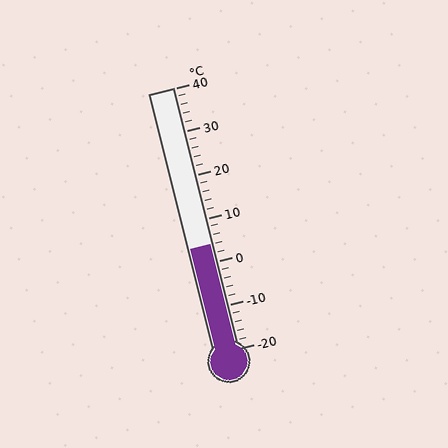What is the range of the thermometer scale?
The thermometer scale ranges from -20°C to 40°C.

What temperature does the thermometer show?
The thermometer shows approximately 4°C.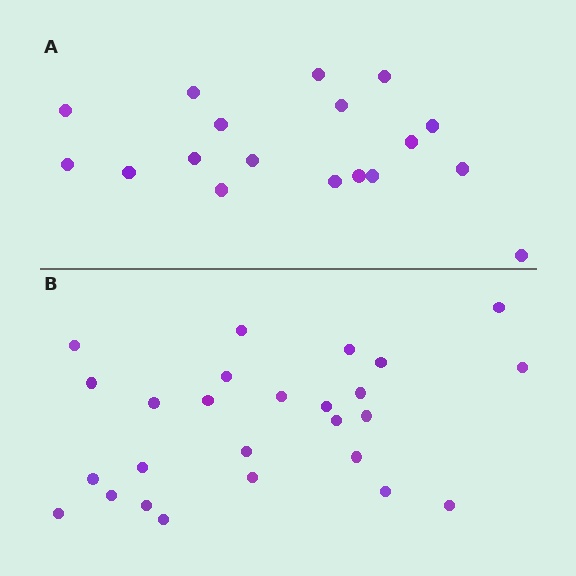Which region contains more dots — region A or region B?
Region B (the bottom region) has more dots.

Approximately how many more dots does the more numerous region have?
Region B has roughly 8 or so more dots than region A.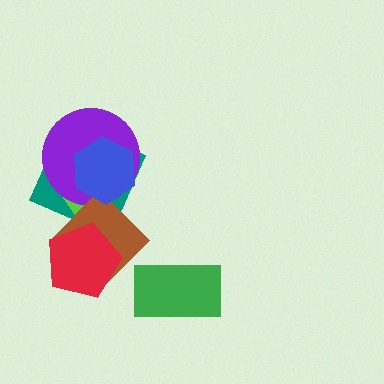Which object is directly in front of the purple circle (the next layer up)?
The brown diamond is directly in front of the purple circle.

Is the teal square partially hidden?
Yes, it is partially covered by another shape.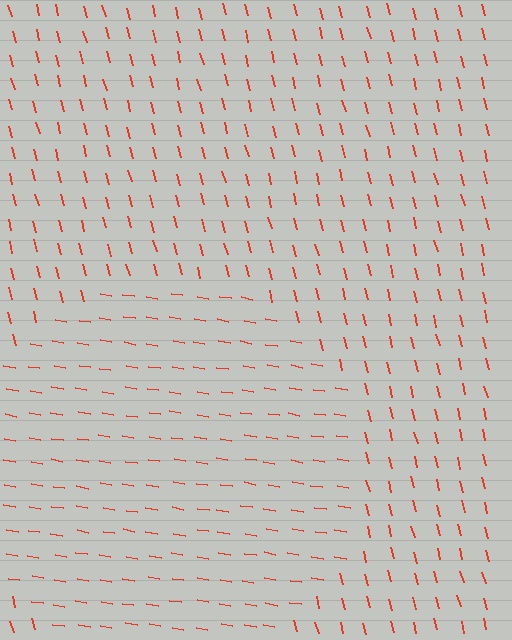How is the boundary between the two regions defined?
The boundary is defined purely by a change in line orientation (approximately 66 degrees difference). All lines are the same color and thickness.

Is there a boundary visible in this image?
Yes, there is a texture boundary formed by a change in line orientation.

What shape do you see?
I see a circle.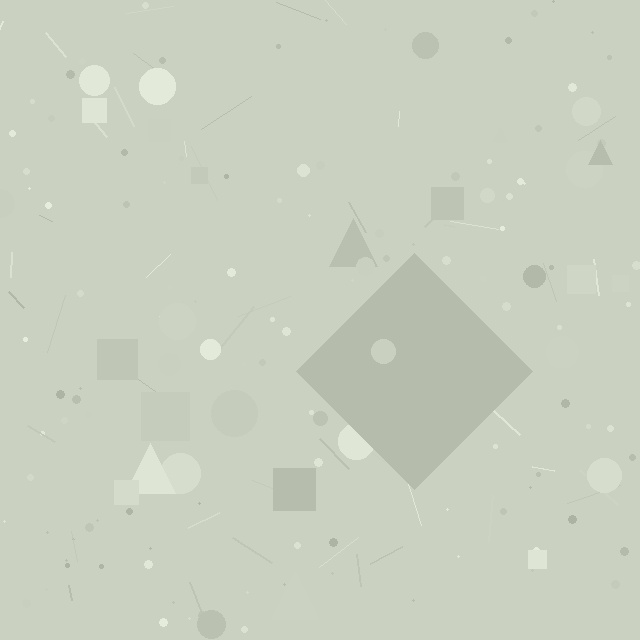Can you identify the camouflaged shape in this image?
The camouflaged shape is a diamond.